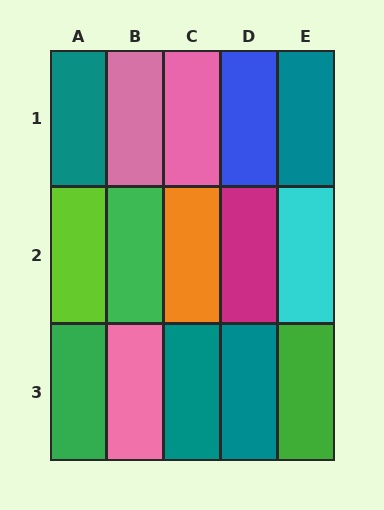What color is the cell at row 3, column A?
Green.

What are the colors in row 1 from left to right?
Teal, pink, pink, blue, teal.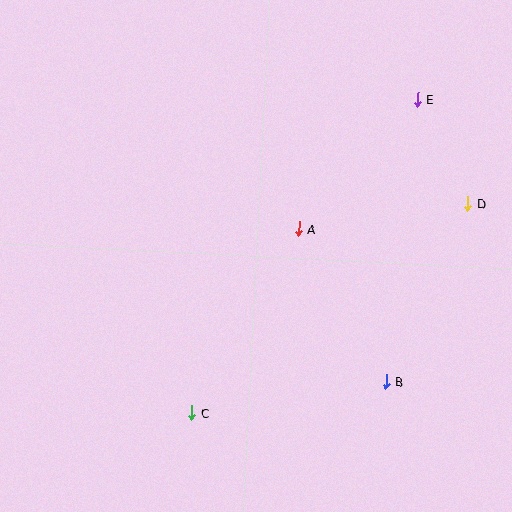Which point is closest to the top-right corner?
Point E is closest to the top-right corner.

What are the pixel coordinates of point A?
Point A is at (298, 229).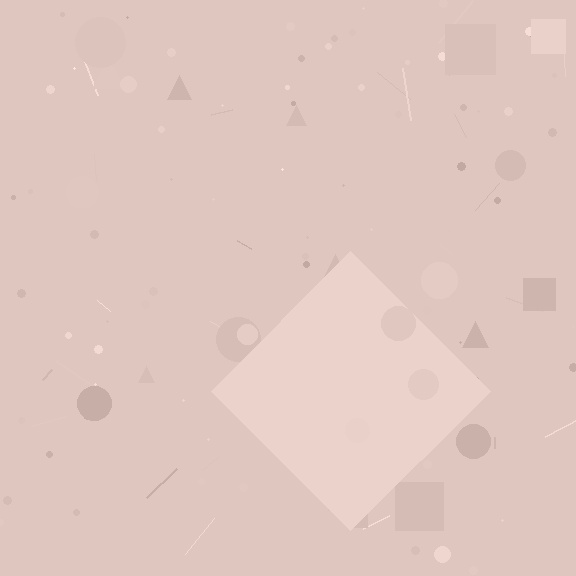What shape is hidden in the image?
A diamond is hidden in the image.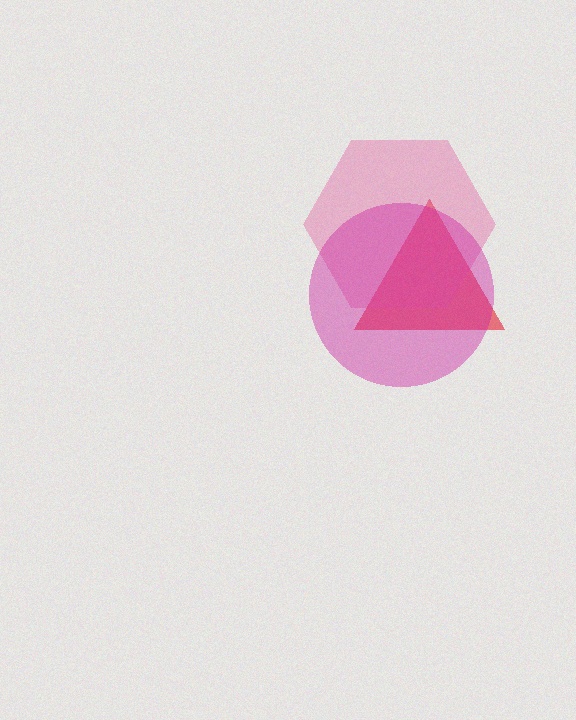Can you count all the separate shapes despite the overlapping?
Yes, there are 3 separate shapes.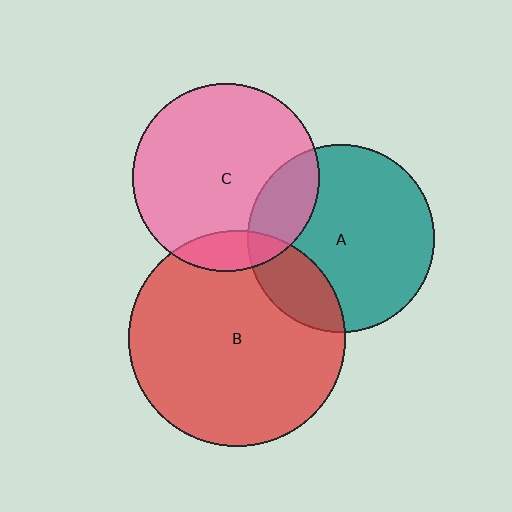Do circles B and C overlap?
Yes.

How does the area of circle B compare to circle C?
Approximately 1.3 times.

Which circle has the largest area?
Circle B (red).